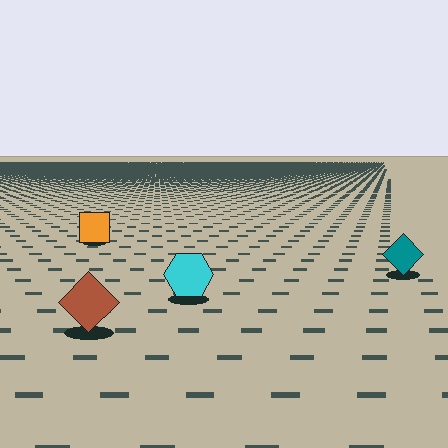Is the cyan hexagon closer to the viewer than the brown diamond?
No. The brown diamond is closer — you can tell from the texture gradient: the ground texture is coarser near it.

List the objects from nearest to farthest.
From nearest to farthest: the brown diamond, the cyan hexagon, the teal diamond, the orange square.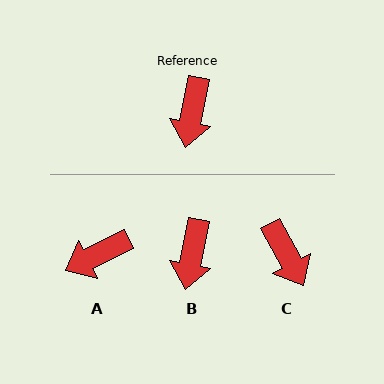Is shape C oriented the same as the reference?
No, it is off by about 39 degrees.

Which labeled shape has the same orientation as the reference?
B.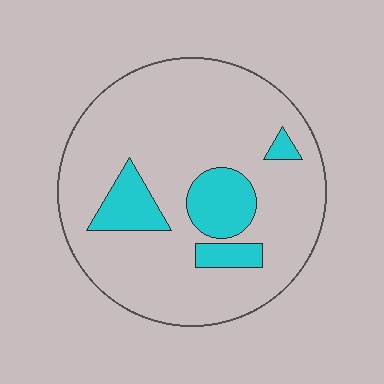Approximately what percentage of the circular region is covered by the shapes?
Approximately 15%.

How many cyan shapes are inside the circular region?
4.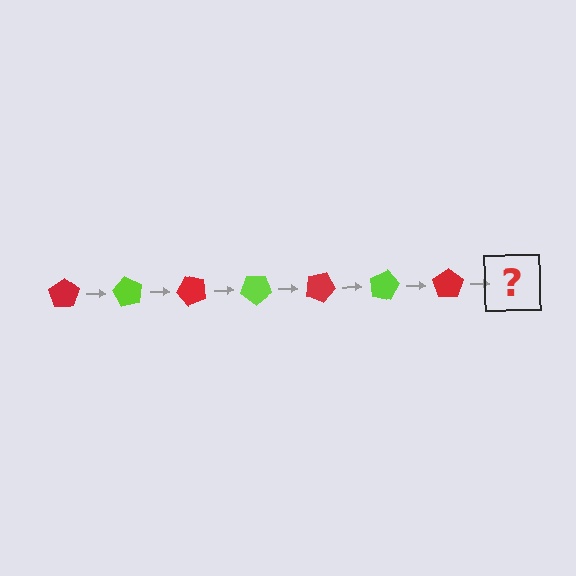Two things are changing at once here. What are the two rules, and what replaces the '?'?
The two rules are that it rotates 60 degrees each step and the color cycles through red and lime. The '?' should be a lime pentagon, rotated 420 degrees from the start.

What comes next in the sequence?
The next element should be a lime pentagon, rotated 420 degrees from the start.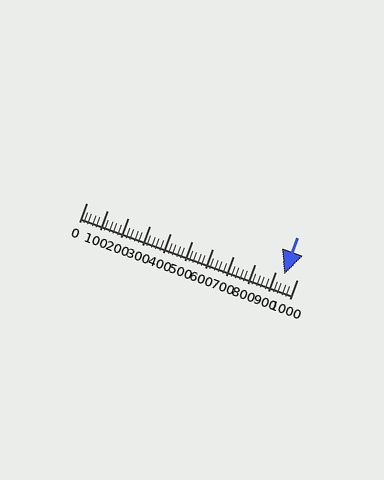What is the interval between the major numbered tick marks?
The major tick marks are spaced 100 units apart.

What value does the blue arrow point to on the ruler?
The blue arrow points to approximately 941.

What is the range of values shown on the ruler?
The ruler shows values from 0 to 1000.